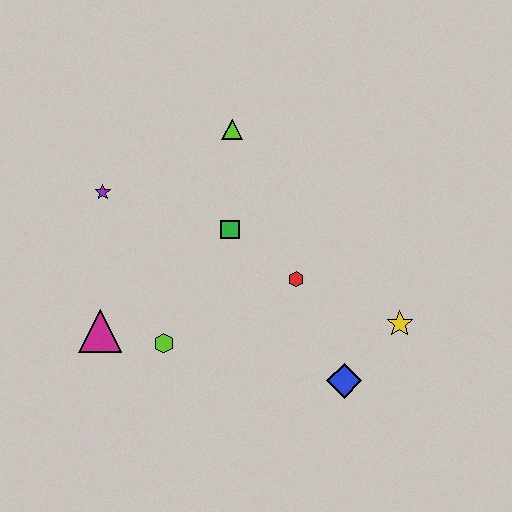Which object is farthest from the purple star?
The yellow star is farthest from the purple star.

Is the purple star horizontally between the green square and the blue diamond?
No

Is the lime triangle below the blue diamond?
No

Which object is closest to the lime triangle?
The green square is closest to the lime triangle.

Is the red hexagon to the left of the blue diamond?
Yes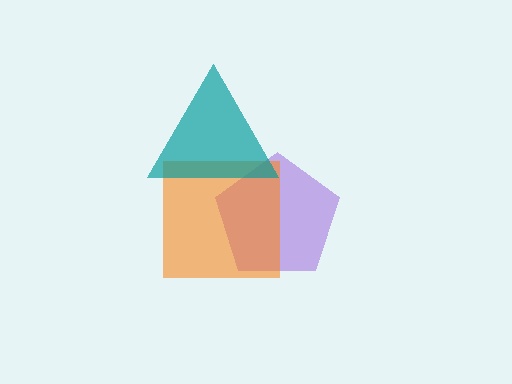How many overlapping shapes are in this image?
There are 3 overlapping shapes in the image.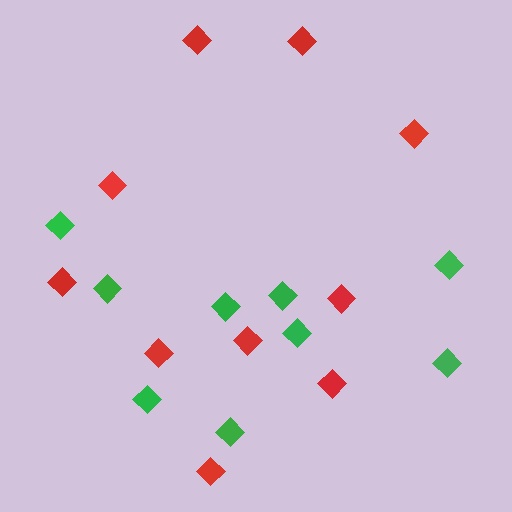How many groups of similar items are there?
There are 2 groups: one group of green diamonds (9) and one group of red diamonds (10).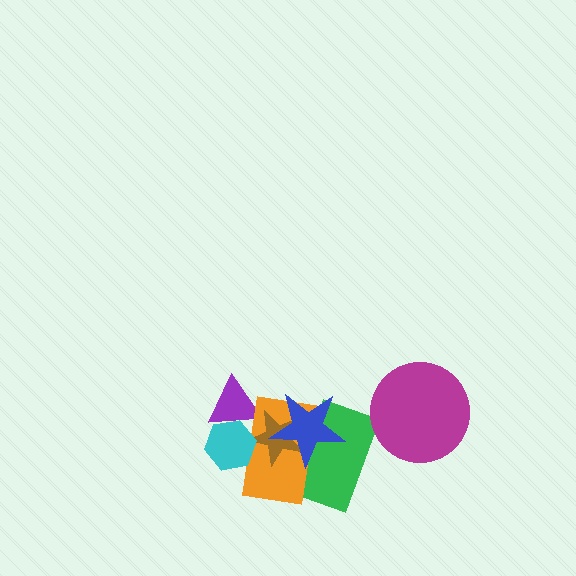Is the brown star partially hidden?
Yes, it is partially covered by another shape.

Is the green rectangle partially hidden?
Yes, it is partially covered by another shape.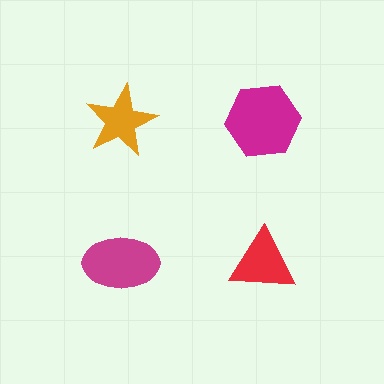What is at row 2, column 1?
A magenta ellipse.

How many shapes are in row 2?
2 shapes.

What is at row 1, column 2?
A magenta hexagon.